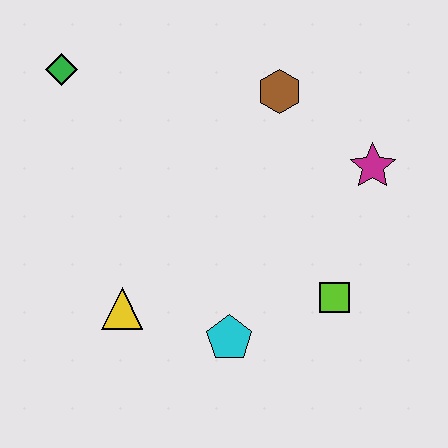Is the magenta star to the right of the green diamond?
Yes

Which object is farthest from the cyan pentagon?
The green diamond is farthest from the cyan pentagon.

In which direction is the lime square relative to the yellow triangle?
The lime square is to the right of the yellow triangle.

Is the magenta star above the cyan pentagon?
Yes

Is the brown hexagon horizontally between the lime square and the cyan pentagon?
Yes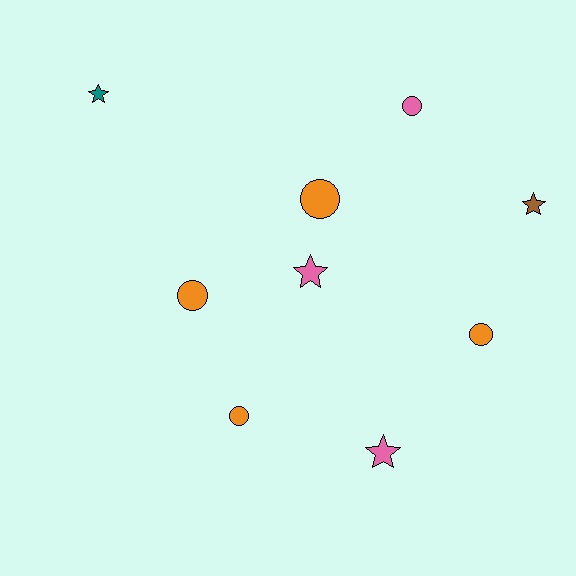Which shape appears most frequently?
Circle, with 5 objects.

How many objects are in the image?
There are 9 objects.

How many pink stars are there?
There are 2 pink stars.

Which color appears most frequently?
Orange, with 4 objects.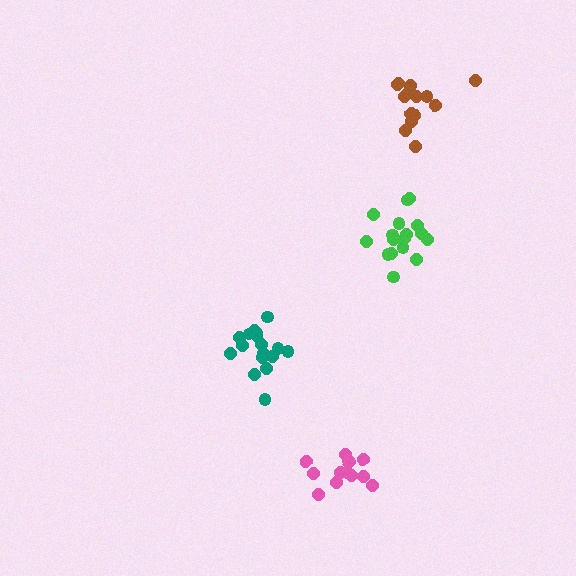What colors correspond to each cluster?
The clusters are colored: green, teal, pink, brown.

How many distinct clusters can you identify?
There are 4 distinct clusters.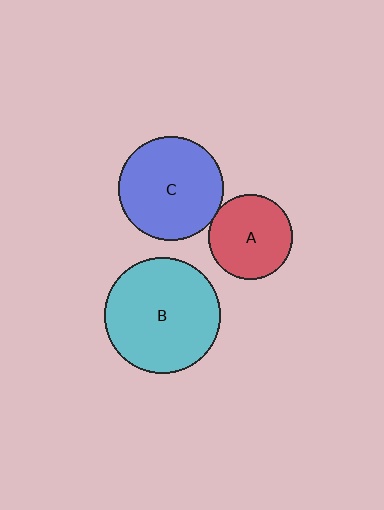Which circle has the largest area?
Circle B (cyan).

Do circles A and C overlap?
Yes.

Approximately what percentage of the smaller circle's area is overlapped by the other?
Approximately 5%.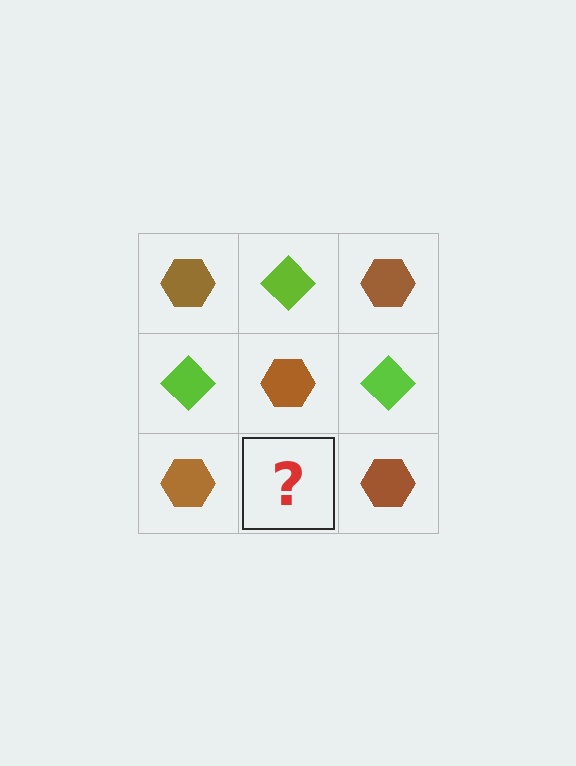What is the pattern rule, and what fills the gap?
The rule is that it alternates brown hexagon and lime diamond in a checkerboard pattern. The gap should be filled with a lime diamond.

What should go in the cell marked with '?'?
The missing cell should contain a lime diamond.